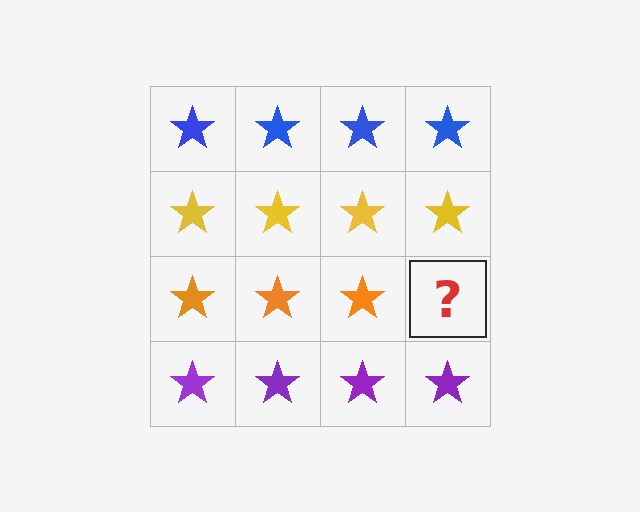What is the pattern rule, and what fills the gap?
The rule is that each row has a consistent color. The gap should be filled with an orange star.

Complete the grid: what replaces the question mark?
The question mark should be replaced with an orange star.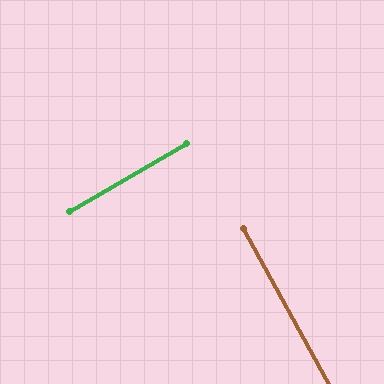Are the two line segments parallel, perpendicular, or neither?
Perpendicular — they meet at approximately 88°.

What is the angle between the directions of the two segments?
Approximately 88 degrees.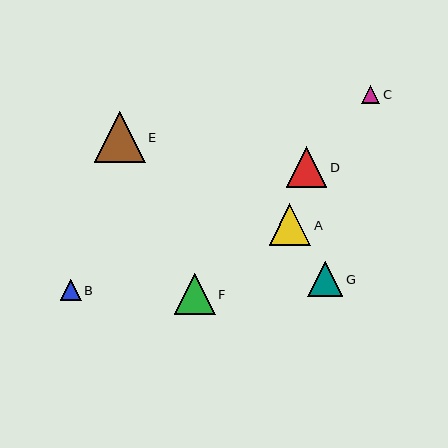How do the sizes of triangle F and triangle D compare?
Triangle F and triangle D are approximately the same size.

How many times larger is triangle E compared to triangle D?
Triangle E is approximately 1.3 times the size of triangle D.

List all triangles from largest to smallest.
From largest to smallest: E, A, F, D, G, B, C.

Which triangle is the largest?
Triangle E is the largest with a size of approximately 51 pixels.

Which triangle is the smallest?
Triangle C is the smallest with a size of approximately 18 pixels.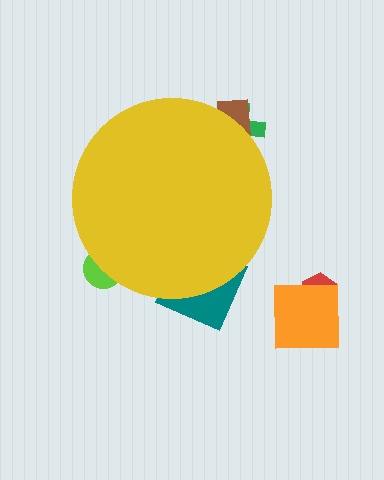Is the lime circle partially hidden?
Yes, the lime circle is partially hidden behind the yellow circle.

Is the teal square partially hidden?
Yes, the teal square is partially hidden behind the yellow circle.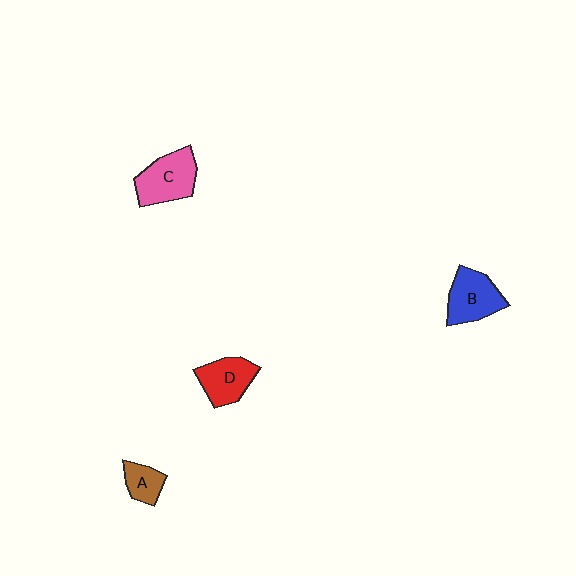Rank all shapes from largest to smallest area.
From largest to smallest: C (pink), B (blue), D (red), A (brown).